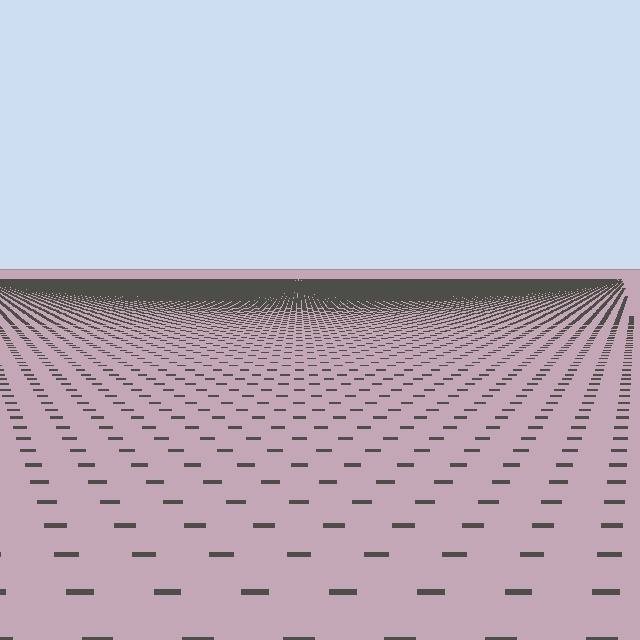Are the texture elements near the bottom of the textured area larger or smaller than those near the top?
Larger. Near the bottom, elements are closer to the viewer and appear at a bigger on-screen size.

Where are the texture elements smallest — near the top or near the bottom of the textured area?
Near the top.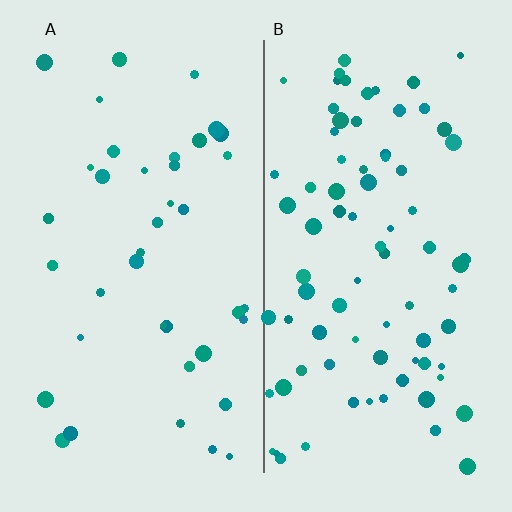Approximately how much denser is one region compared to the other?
Approximately 2.1× — region B over region A.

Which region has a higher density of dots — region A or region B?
B (the right).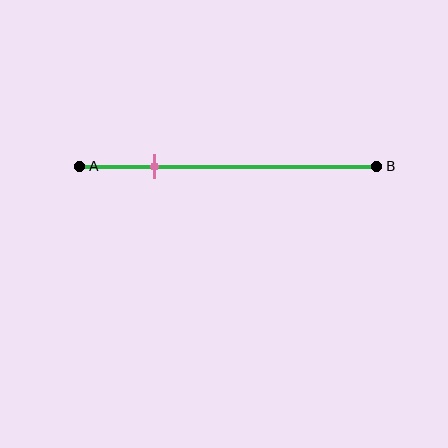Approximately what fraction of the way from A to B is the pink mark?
The pink mark is approximately 25% of the way from A to B.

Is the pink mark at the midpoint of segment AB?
No, the mark is at about 25% from A, not at the 50% midpoint.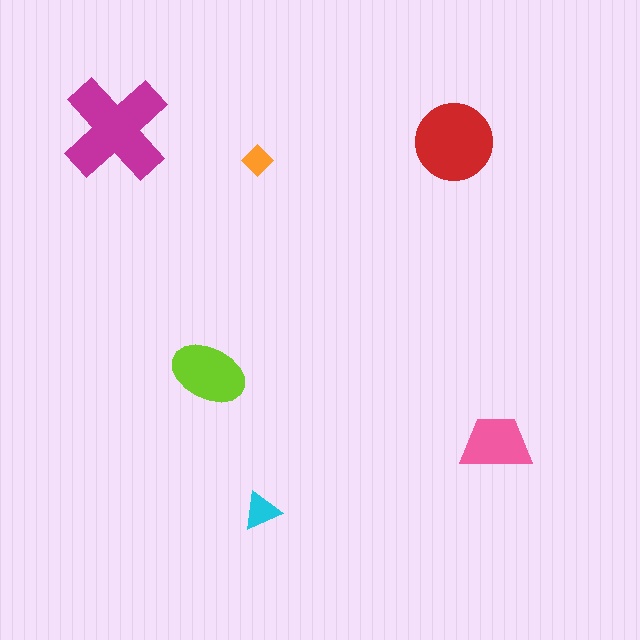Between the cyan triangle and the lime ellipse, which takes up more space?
The lime ellipse.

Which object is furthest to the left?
The magenta cross is leftmost.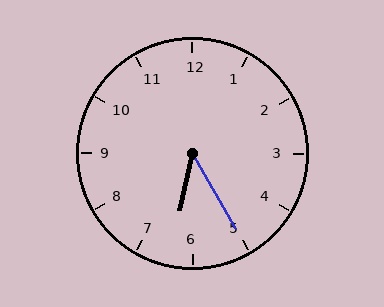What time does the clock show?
6:25.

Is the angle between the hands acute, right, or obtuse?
It is acute.